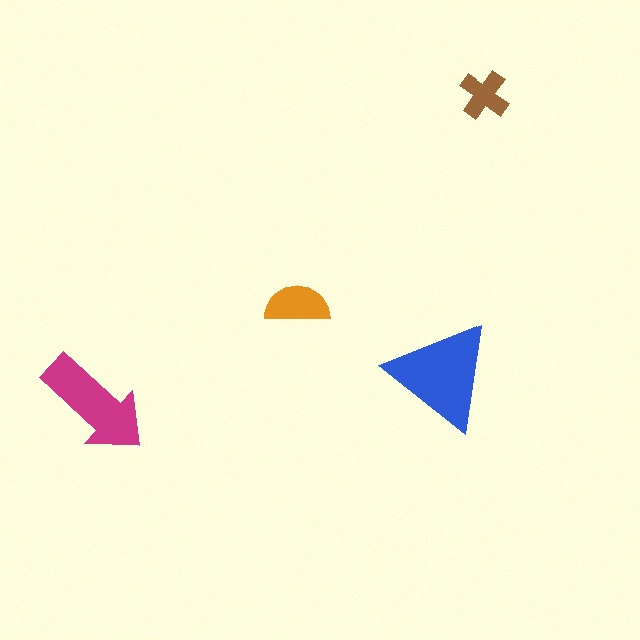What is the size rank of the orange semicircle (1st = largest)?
3rd.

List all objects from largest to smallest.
The blue triangle, the magenta arrow, the orange semicircle, the brown cross.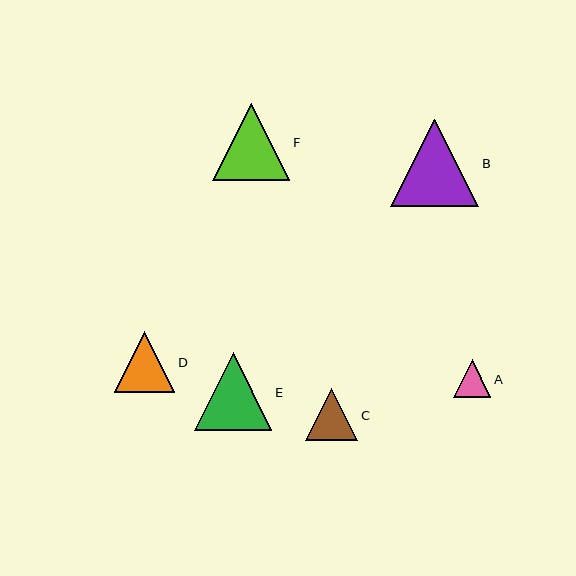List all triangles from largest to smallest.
From largest to smallest: B, F, E, D, C, A.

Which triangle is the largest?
Triangle B is the largest with a size of approximately 88 pixels.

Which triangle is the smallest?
Triangle A is the smallest with a size of approximately 38 pixels.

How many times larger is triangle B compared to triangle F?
Triangle B is approximately 1.1 times the size of triangle F.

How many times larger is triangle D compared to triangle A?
Triangle D is approximately 1.6 times the size of triangle A.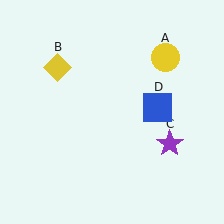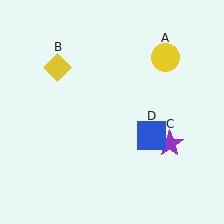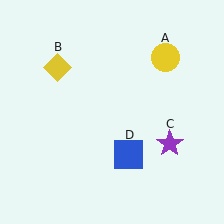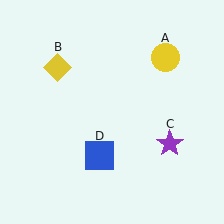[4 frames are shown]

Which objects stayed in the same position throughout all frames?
Yellow circle (object A) and yellow diamond (object B) and purple star (object C) remained stationary.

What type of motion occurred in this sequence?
The blue square (object D) rotated clockwise around the center of the scene.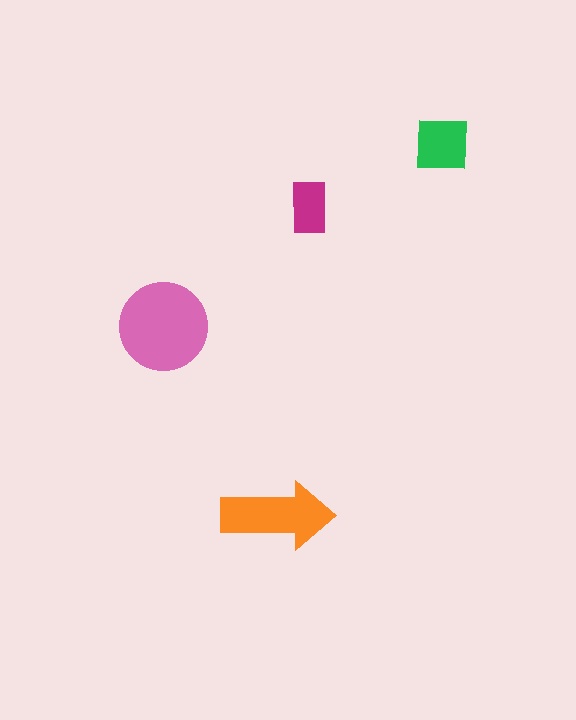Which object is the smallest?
The magenta rectangle.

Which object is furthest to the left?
The pink circle is leftmost.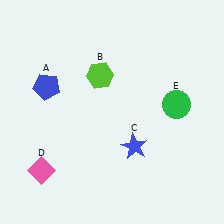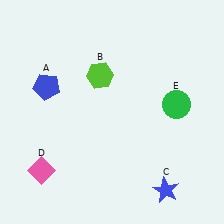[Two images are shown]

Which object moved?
The blue star (C) moved down.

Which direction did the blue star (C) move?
The blue star (C) moved down.